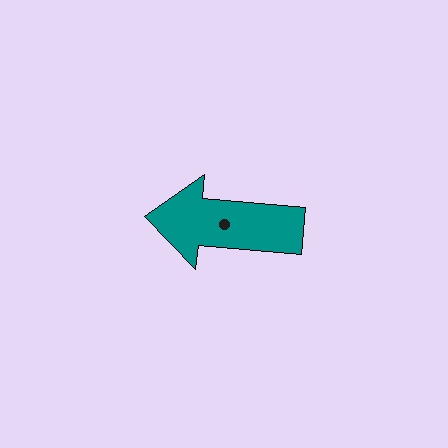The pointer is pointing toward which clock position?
Roughly 9 o'clock.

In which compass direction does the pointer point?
West.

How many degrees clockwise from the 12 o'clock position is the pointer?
Approximately 275 degrees.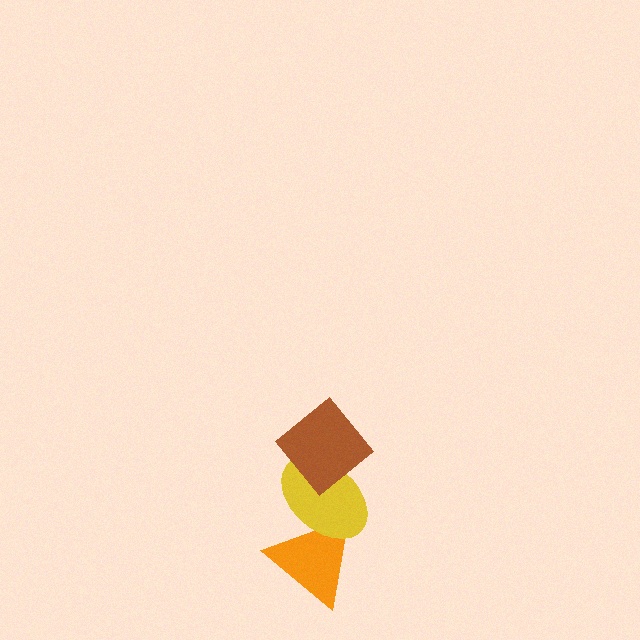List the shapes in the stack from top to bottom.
From top to bottom: the brown diamond, the yellow ellipse, the orange triangle.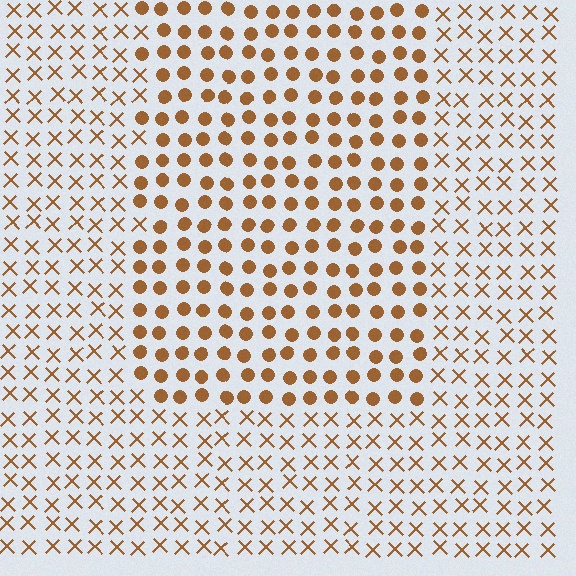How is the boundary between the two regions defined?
The boundary is defined by a change in element shape: circles inside vs. X marks outside. All elements share the same color and spacing.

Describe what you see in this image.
The image is filled with small brown elements arranged in a uniform grid. A rectangle-shaped region contains circles, while the surrounding area contains X marks. The boundary is defined purely by the change in element shape.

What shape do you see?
I see a rectangle.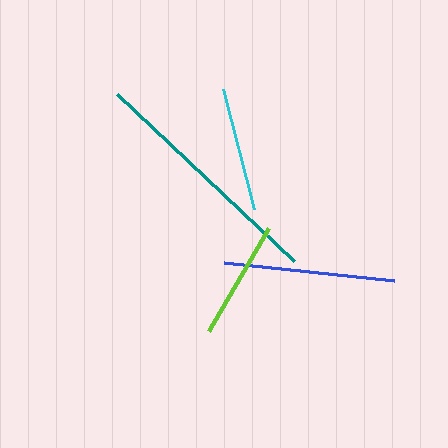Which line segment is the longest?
The teal line is the longest at approximately 243 pixels.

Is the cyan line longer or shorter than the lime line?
The cyan line is longer than the lime line.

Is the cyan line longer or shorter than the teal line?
The teal line is longer than the cyan line.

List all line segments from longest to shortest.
From longest to shortest: teal, blue, cyan, lime.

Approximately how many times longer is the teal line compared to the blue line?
The teal line is approximately 1.4 times the length of the blue line.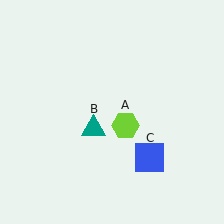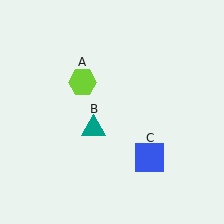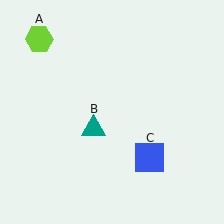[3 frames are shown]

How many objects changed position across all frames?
1 object changed position: lime hexagon (object A).